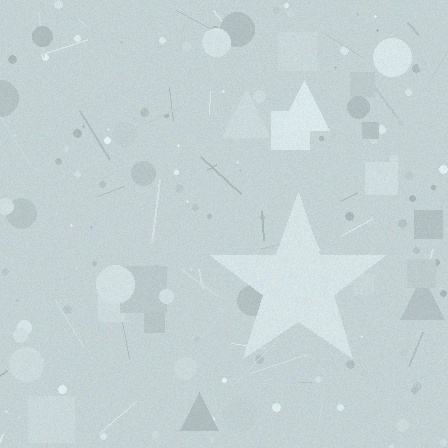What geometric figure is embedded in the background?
A star is embedded in the background.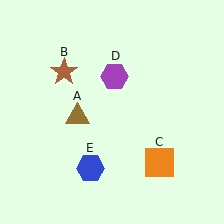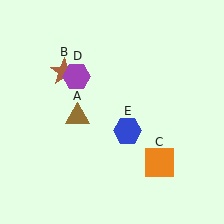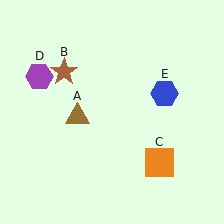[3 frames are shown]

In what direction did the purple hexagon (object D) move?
The purple hexagon (object D) moved left.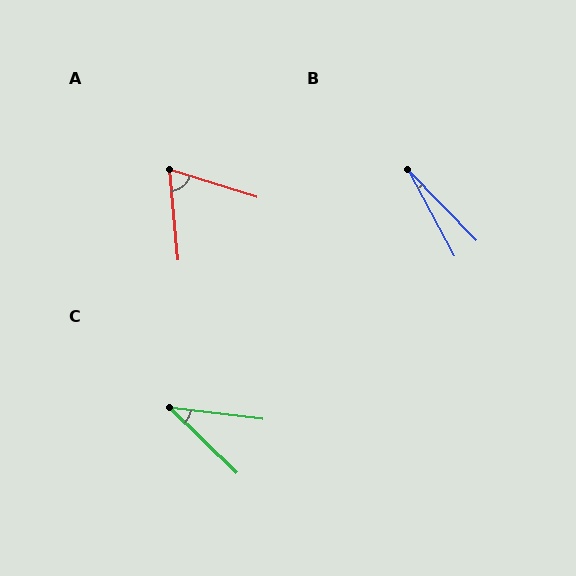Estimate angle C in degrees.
Approximately 37 degrees.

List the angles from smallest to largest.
B (16°), C (37°), A (67°).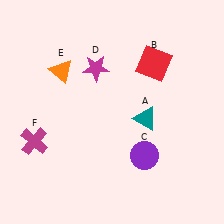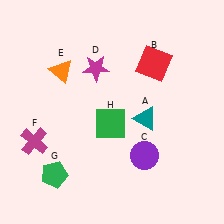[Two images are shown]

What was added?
A green pentagon (G), a green square (H) were added in Image 2.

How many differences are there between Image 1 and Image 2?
There are 2 differences between the two images.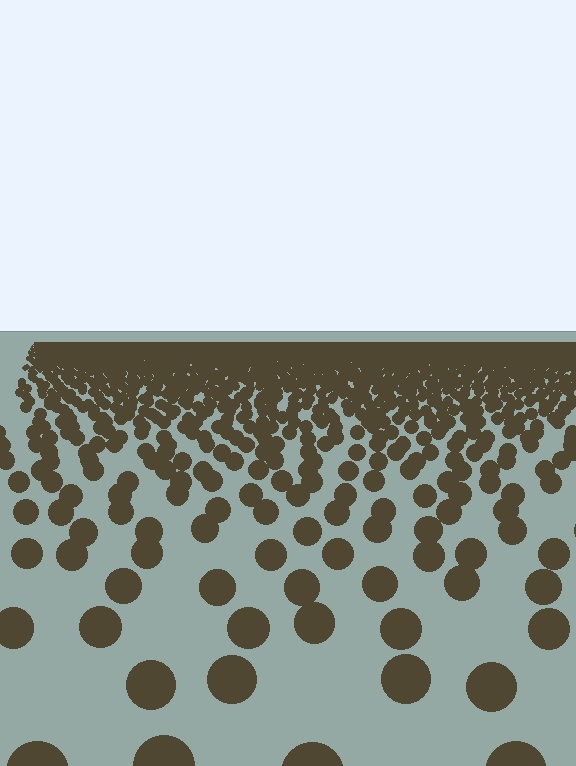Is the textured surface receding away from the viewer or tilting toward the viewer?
The surface is receding away from the viewer. Texture elements get smaller and denser toward the top.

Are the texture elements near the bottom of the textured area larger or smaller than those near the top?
Larger. Near the bottom, elements are closer to the viewer and appear at a bigger on-screen size.